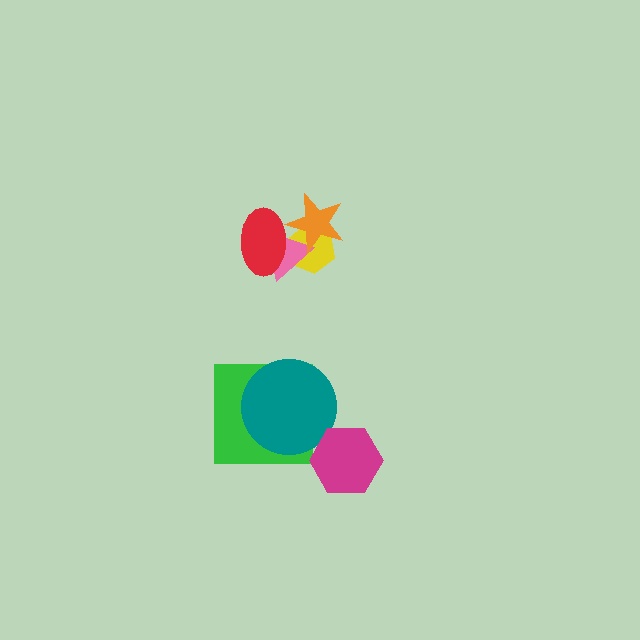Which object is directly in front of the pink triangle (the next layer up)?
The red ellipse is directly in front of the pink triangle.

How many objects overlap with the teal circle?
1 object overlaps with the teal circle.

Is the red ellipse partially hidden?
Yes, it is partially covered by another shape.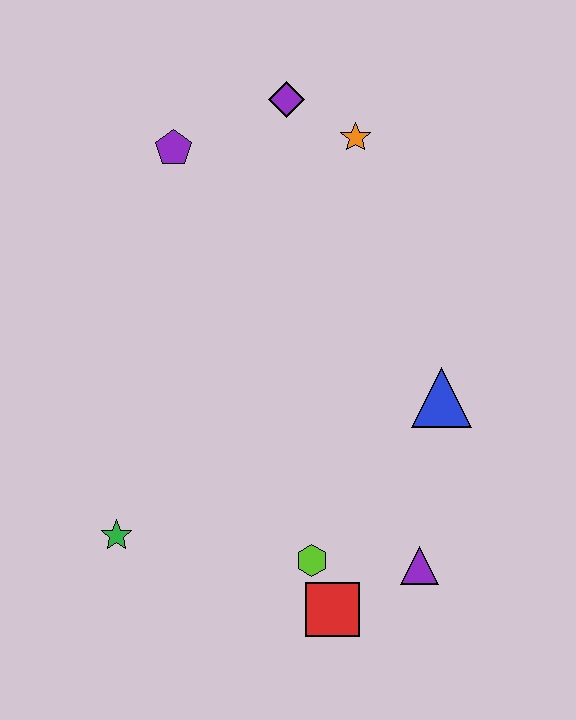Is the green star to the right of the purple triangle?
No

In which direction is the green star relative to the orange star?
The green star is below the orange star.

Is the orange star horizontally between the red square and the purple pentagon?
No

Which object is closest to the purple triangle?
The red square is closest to the purple triangle.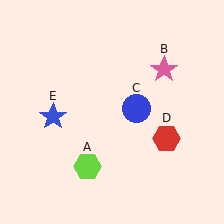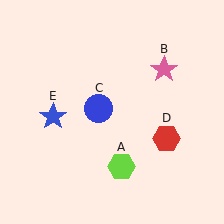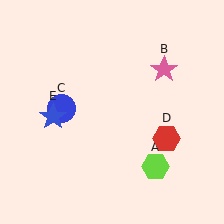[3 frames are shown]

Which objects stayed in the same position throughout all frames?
Pink star (object B) and red hexagon (object D) and blue star (object E) remained stationary.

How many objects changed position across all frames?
2 objects changed position: lime hexagon (object A), blue circle (object C).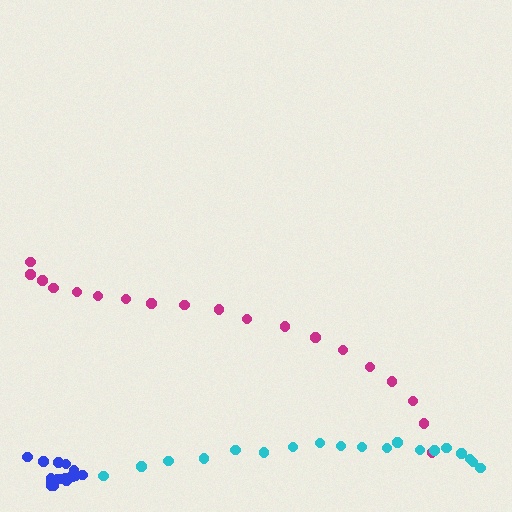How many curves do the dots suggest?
There are 3 distinct paths.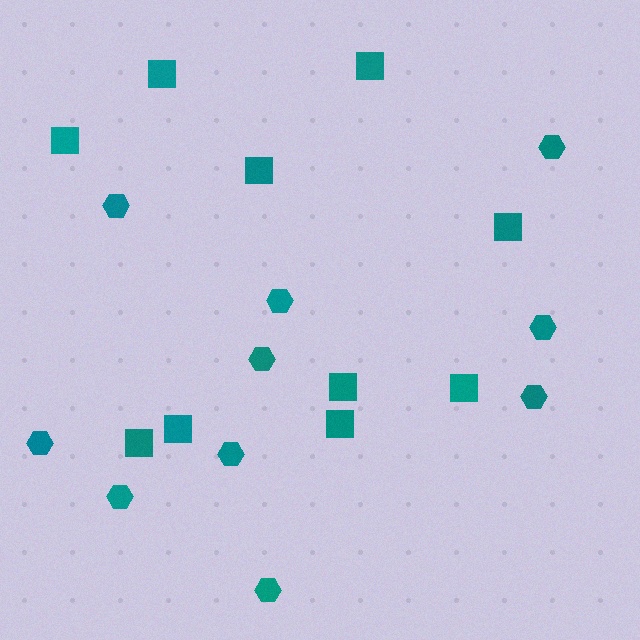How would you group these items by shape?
There are 2 groups: one group of squares (10) and one group of hexagons (10).